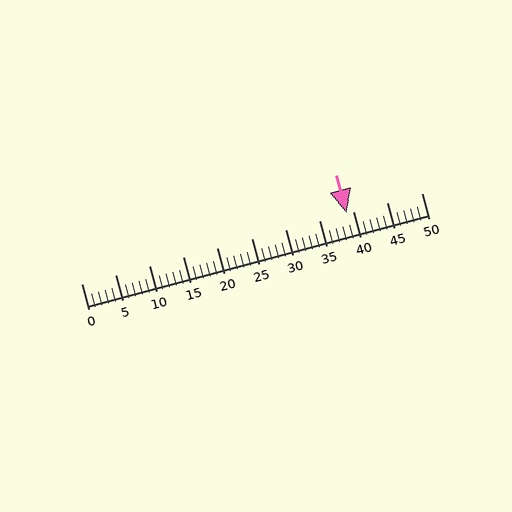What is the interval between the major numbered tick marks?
The major tick marks are spaced 5 units apart.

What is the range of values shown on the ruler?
The ruler shows values from 0 to 50.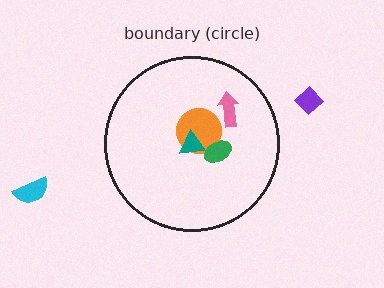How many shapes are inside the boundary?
4 inside, 2 outside.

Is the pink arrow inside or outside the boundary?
Inside.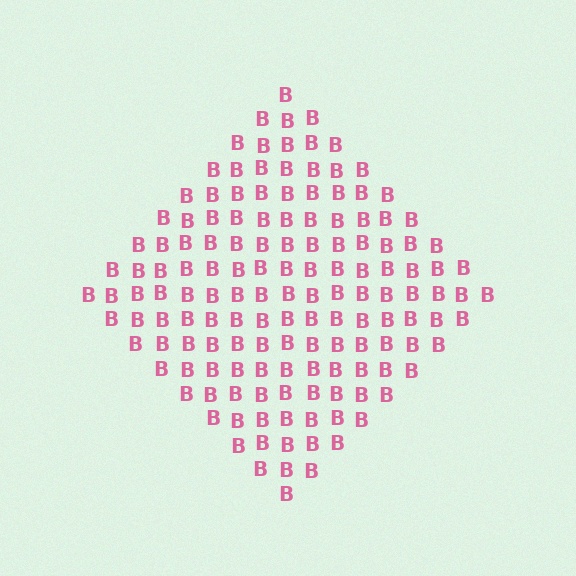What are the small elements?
The small elements are letter B's.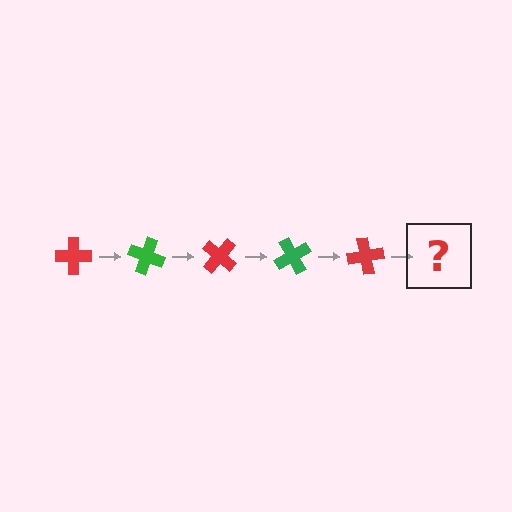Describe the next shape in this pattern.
It should be a green cross, rotated 100 degrees from the start.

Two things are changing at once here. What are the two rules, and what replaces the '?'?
The two rules are that it rotates 20 degrees each step and the color cycles through red and green. The '?' should be a green cross, rotated 100 degrees from the start.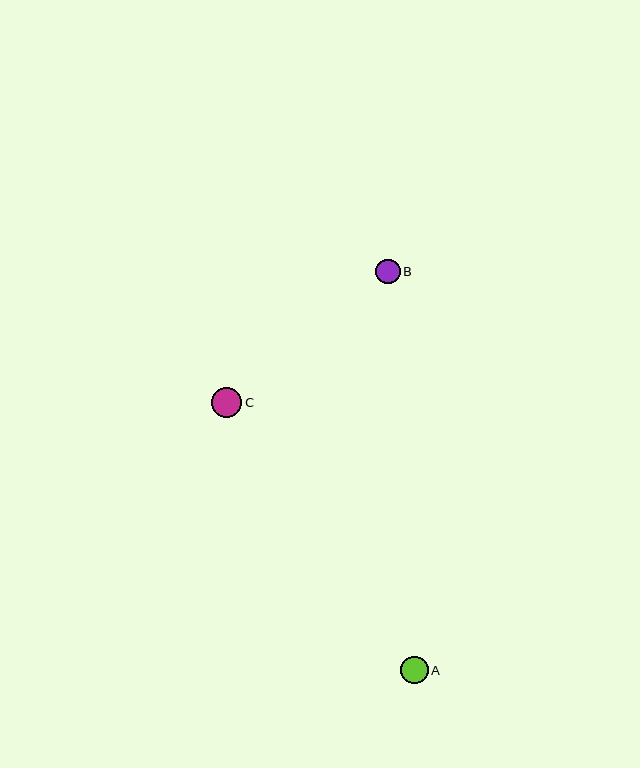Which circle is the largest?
Circle C is the largest with a size of approximately 30 pixels.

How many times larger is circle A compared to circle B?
Circle A is approximately 1.1 times the size of circle B.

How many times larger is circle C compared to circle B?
Circle C is approximately 1.2 times the size of circle B.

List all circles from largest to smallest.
From largest to smallest: C, A, B.